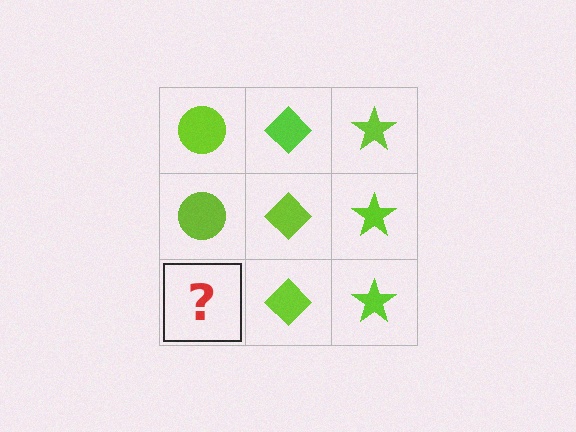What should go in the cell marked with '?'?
The missing cell should contain a lime circle.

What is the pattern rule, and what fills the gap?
The rule is that each column has a consistent shape. The gap should be filled with a lime circle.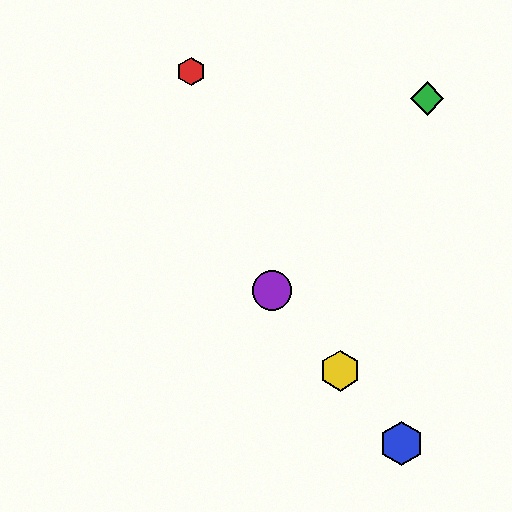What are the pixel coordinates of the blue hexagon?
The blue hexagon is at (402, 443).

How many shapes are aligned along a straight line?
3 shapes (the blue hexagon, the yellow hexagon, the purple circle) are aligned along a straight line.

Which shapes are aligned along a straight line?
The blue hexagon, the yellow hexagon, the purple circle are aligned along a straight line.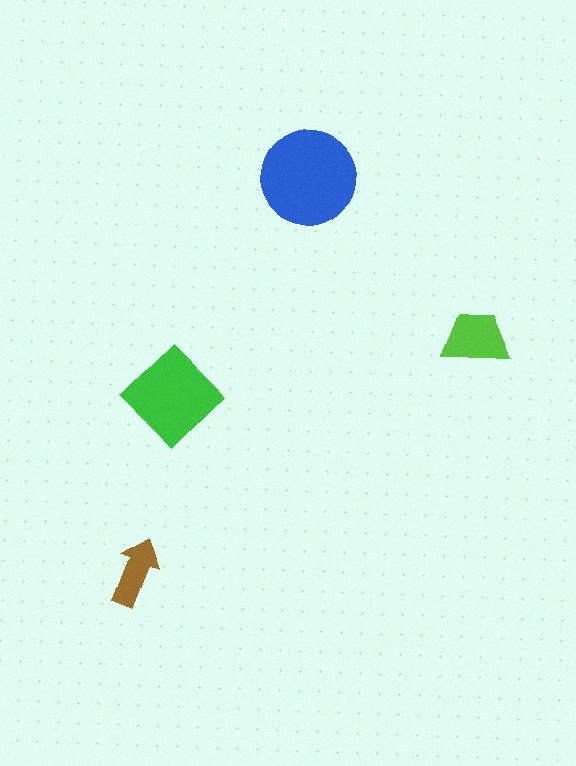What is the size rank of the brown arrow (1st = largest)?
4th.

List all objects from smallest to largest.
The brown arrow, the lime trapezoid, the green diamond, the blue circle.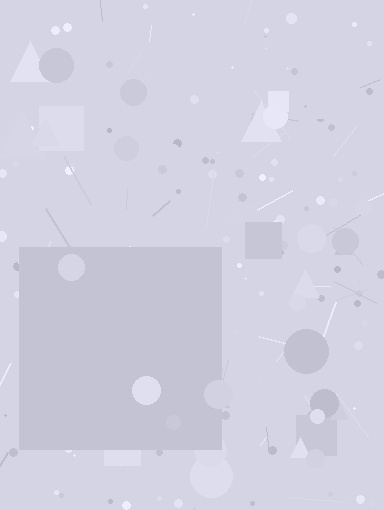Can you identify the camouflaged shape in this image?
The camouflaged shape is a square.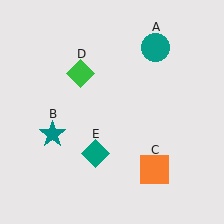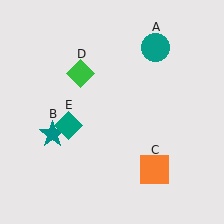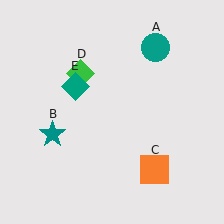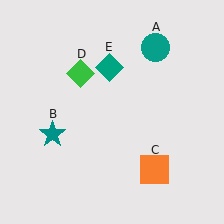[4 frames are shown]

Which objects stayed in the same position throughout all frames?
Teal circle (object A) and teal star (object B) and orange square (object C) and green diamond (object D) remained stationary.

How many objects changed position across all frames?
1 object changed position: teal diamond (object E).